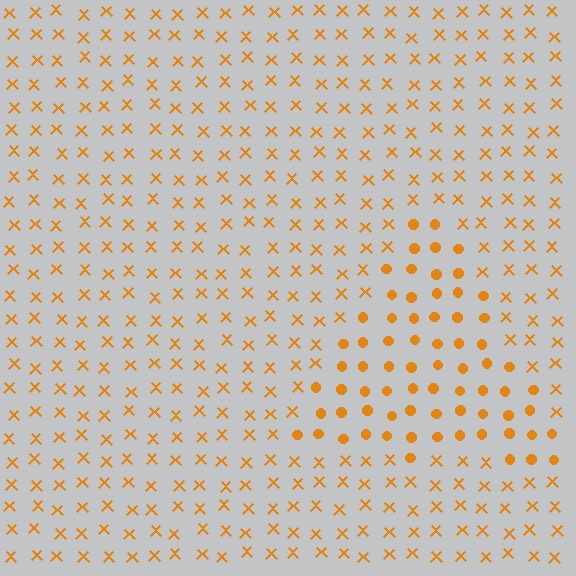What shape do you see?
I see a triangle.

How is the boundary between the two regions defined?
The boundary is defined by a change in element shape: circles inside vs. X marks outside. All elements share the same color and spacing.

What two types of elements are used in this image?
The image uses circles inside the triangle region and X marks outside it.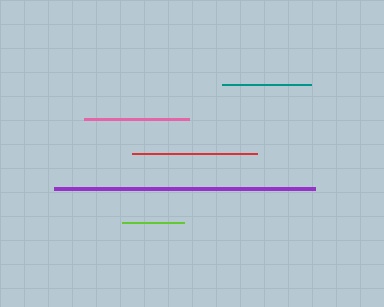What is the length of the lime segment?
The lime segment is approximately 63 pixels long.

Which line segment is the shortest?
The lime line is the shortest at approximately 63 pixels.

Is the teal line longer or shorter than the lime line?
The teal line is longer than the lime line.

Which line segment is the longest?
The purple line is the longest at approximately 262 pixels.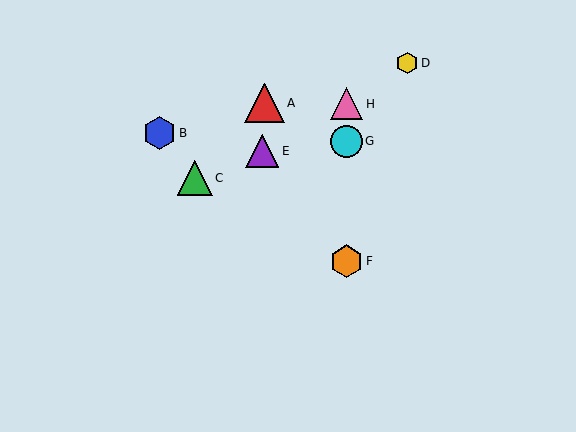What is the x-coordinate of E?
Object E is at x≈262.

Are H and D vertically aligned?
No, H is at x≈346 and D is at x≈407.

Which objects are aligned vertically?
Objects F, G, H are aligned vertically.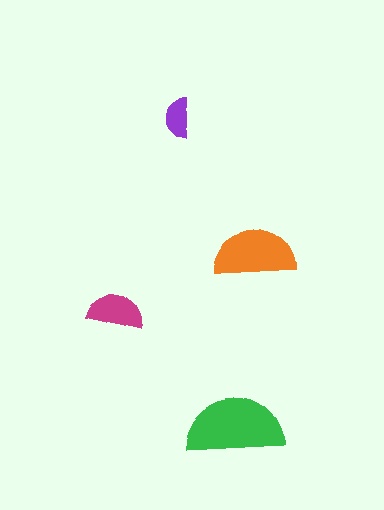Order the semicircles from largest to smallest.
the green one, the orange one, the magenta one, the purple one.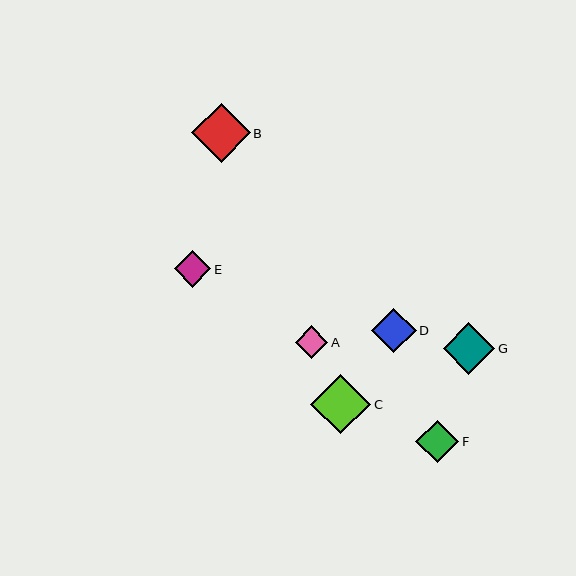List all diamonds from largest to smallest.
From largest to smallest: C, B, G, D, F, E, A.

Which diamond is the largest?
Diamond C is the largest with a size of approximately 60 pixels.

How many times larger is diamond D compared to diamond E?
Diamond D is approximately 1.2 times the size of diamond E.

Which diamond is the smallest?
Diamond A is the smallest with a size of approximately 32 pixels.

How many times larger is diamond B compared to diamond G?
Diamond B is approximately 1.1 times the size of diamond G.